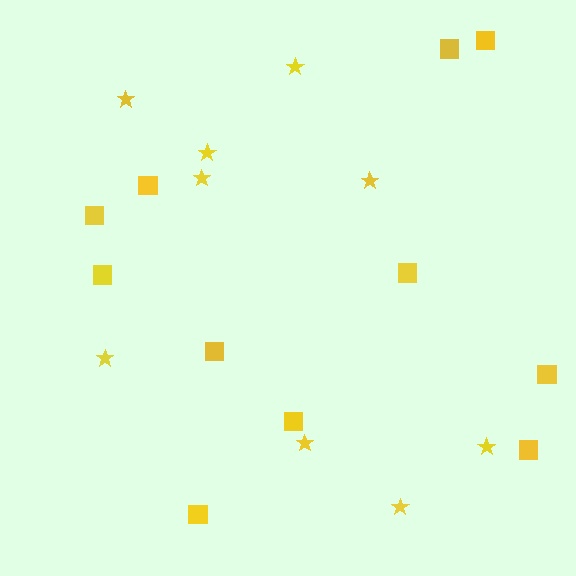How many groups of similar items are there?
There are 2 groups: one group of stars (9) and one group of squares (11).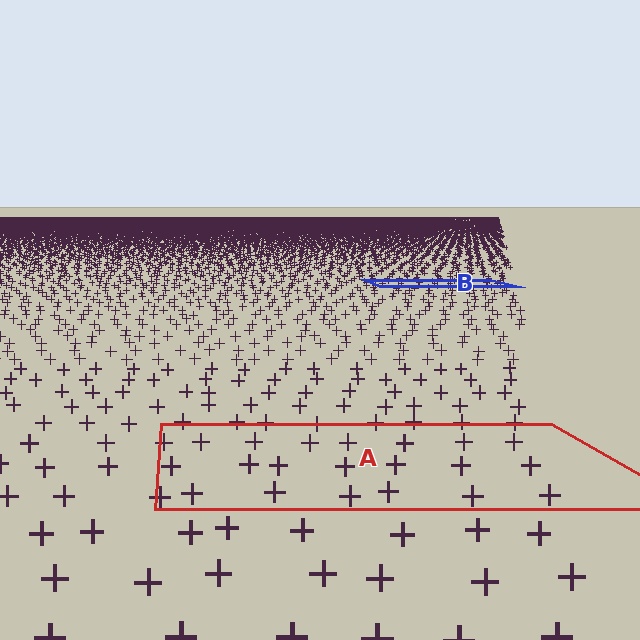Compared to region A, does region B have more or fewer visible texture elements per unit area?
Region B has more texture elements per unit area — they are packed more densely because it is farther away.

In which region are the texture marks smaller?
The texture marks are smaller in region B, because it is farther away.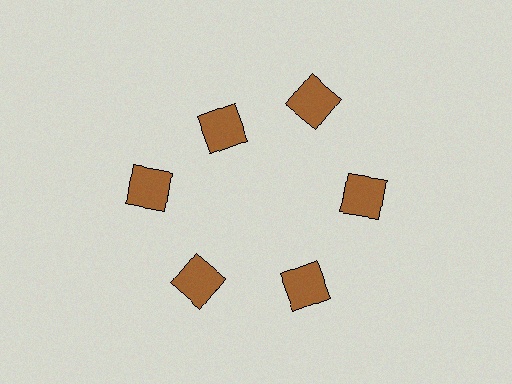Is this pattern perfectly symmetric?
No. The 6 brown squares are arranged in a ring, but one element near the 11 o'clock position is pulled inward toward the center, breaking the 6-fold rotational symmetry.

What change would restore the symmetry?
The symmetry would be restored by moving it outward, back onto the ring so that all 6 squares sit at equal angles and equal distance from the center.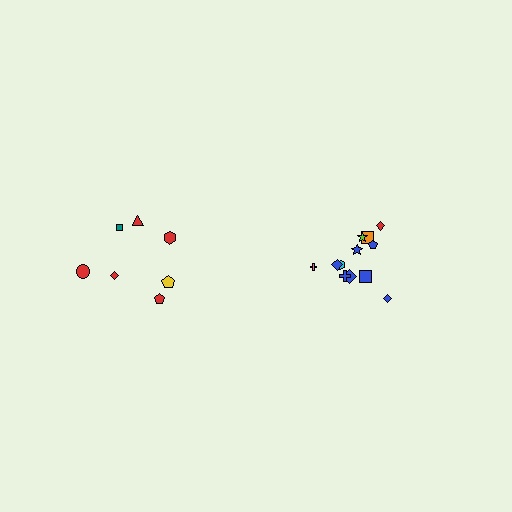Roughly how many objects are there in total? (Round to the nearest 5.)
Roughly 20 objects in total.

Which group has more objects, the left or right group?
The right group.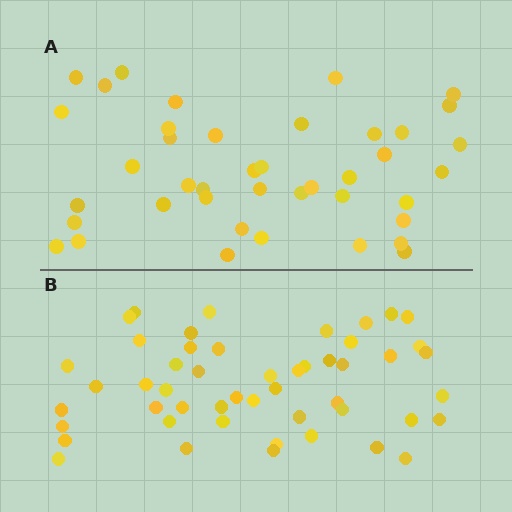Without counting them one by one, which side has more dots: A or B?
Region B (the bottom region) has more dots.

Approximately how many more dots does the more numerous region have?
Region B has roughly 8 or so more dots than region A.